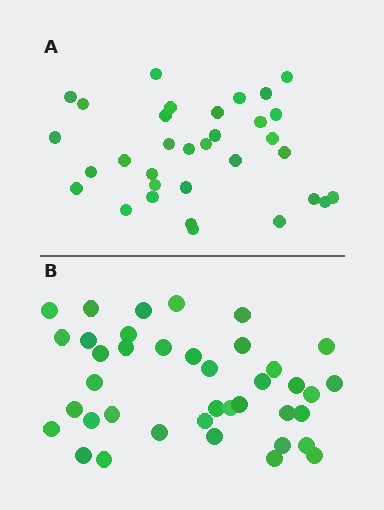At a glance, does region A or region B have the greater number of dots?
Region B (the bottom region) has more dots.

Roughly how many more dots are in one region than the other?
Region B has about 6 more dots than region A.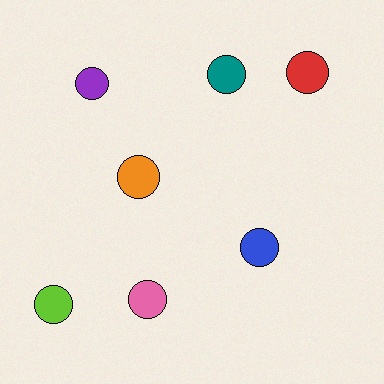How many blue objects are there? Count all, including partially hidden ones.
There is 1 blue object.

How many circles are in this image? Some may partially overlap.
There are 7 circles.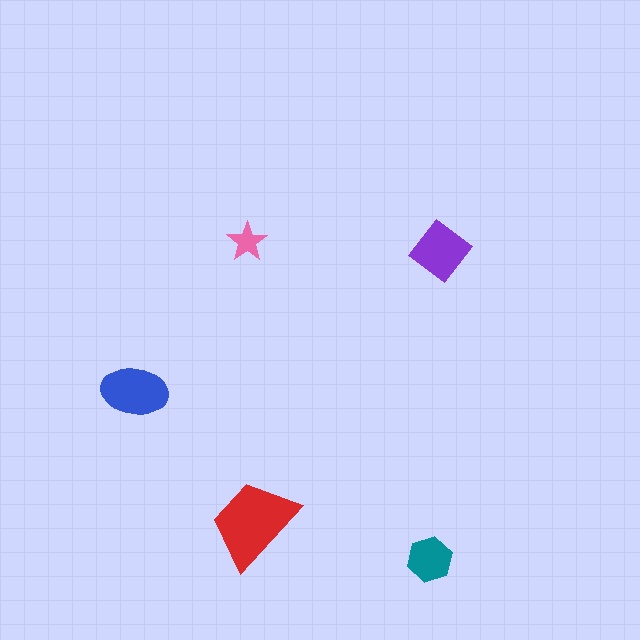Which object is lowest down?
The teal hexagon is bottommost.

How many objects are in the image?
There are 5 objects in the image.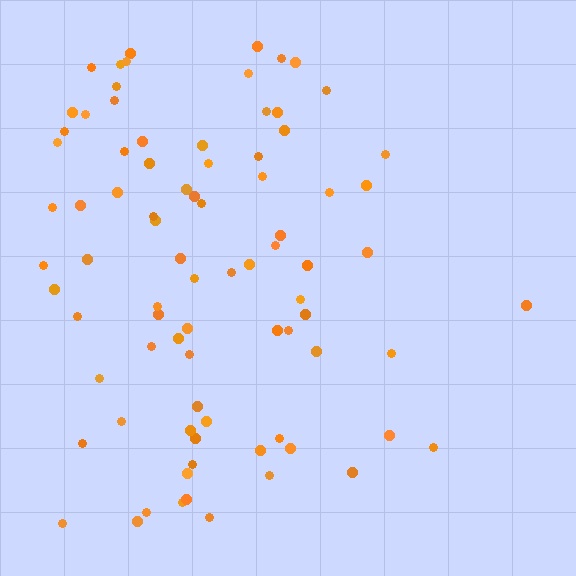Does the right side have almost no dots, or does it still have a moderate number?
Still a moderate number, just noticeably fewer than the left.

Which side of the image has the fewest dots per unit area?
The right.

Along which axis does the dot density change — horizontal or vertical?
Horizontal.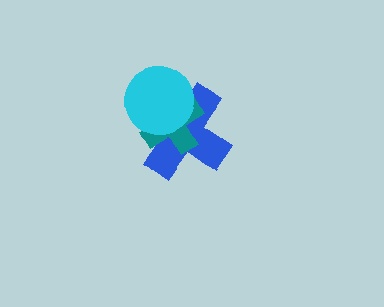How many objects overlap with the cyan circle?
2 objects overlap with the cyan circle.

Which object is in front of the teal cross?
The cyan circle is in front of the teal cross.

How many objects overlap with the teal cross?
2 objects overlap with the teal cross.